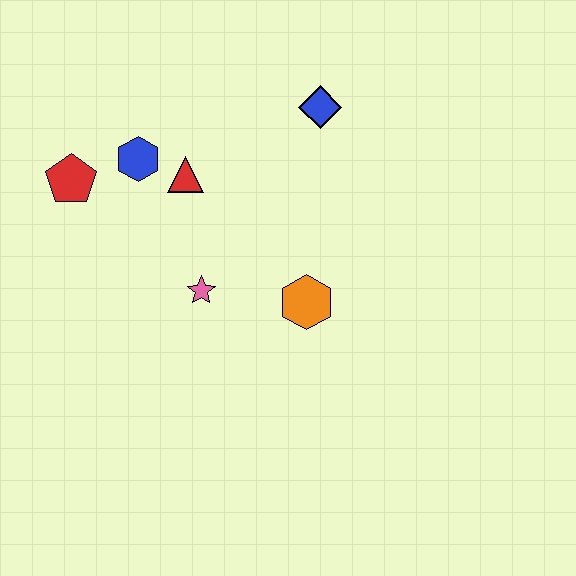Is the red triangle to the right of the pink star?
No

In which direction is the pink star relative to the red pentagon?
The pink star is to the right of the red pentagon.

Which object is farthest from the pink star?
The blue diamond is farthest from the pink star.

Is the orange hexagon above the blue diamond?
No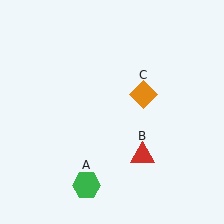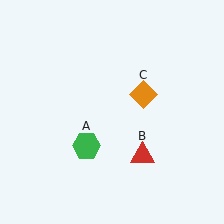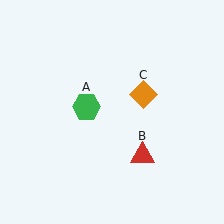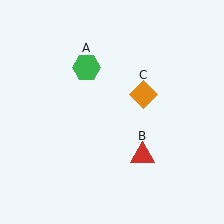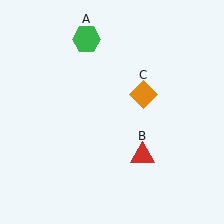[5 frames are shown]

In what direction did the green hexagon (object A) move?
The green hexagon (object A) moved up.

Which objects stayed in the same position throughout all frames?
Red triangle (object B) and orange diamond (object C) remained stationary.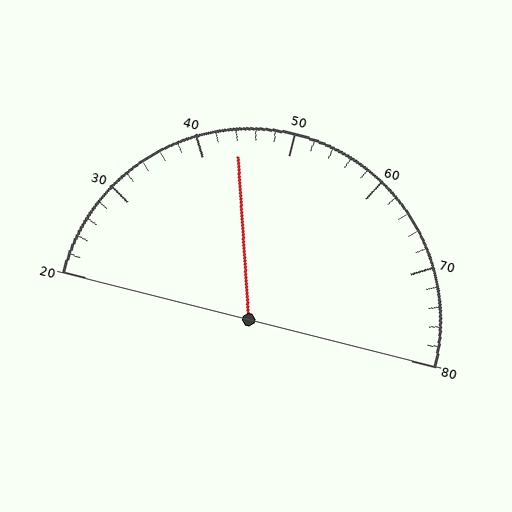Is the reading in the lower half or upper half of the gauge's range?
The reading is in the lower half of the range (20 to 80).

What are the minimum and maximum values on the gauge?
The gauge ranges from 20 to 80.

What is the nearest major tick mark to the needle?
The nearest major tick mark is 40.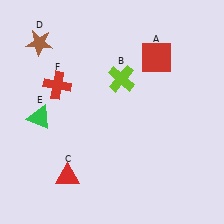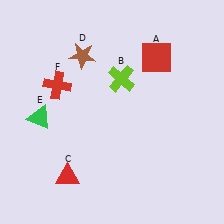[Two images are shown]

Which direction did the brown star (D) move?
The brown star (D) moved right.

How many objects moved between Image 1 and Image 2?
1 object moved between the two images.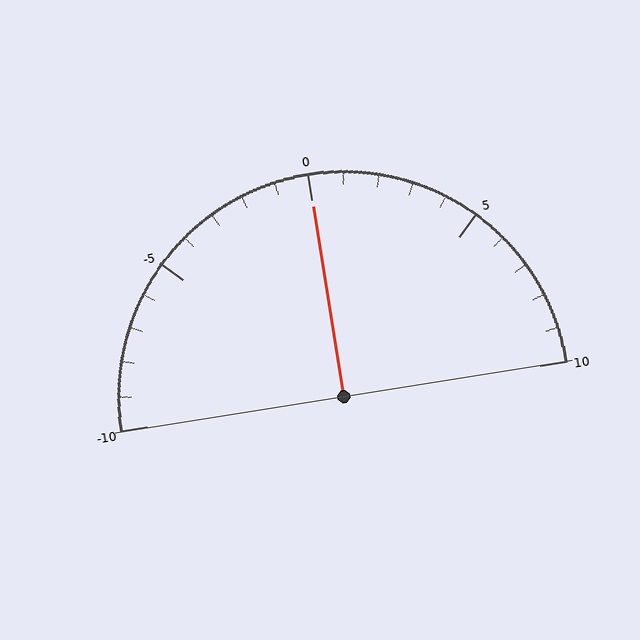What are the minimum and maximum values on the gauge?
The gauge ranges from -10 to 10.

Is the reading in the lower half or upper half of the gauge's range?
The reading is in the upper half of the range (-10 to 10).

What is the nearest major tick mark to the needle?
The nearest major tick mark is 0.